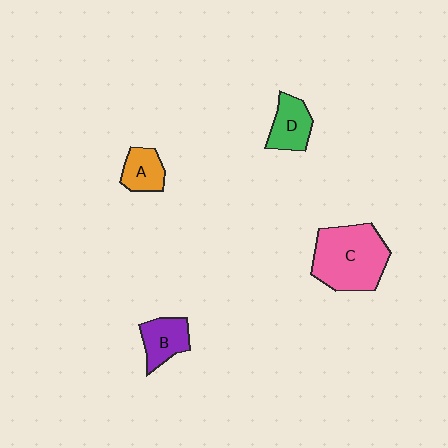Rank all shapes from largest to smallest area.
From largest to smallest: C (pink), D (green), B (purple), A (orange).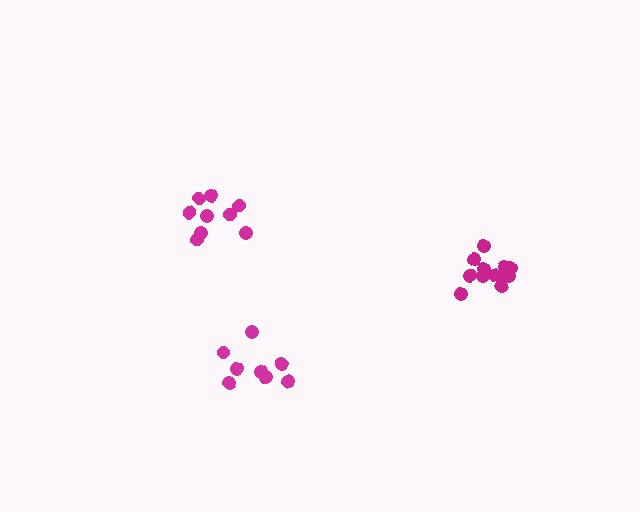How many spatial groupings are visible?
There are 3 spatial groupings.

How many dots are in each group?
Group 1: 12 dots, Group 2: 9 dots, Group 3: 8 dots (29 total).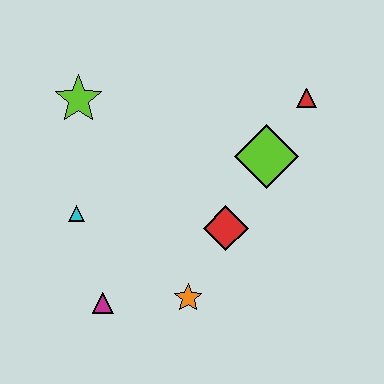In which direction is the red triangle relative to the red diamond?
The red triangle is above the red diamond.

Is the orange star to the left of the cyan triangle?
No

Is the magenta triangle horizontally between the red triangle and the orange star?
No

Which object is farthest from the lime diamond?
The magenta triangle is farthest from the lime diamond.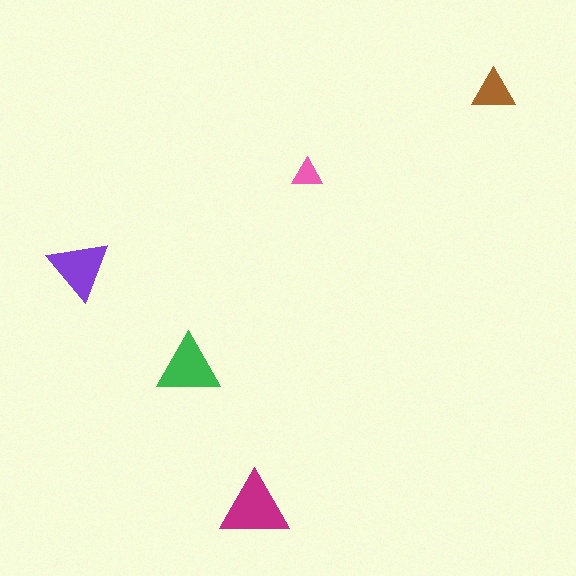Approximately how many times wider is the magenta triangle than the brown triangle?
About 1.5 times wider.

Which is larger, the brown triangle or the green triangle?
The green one.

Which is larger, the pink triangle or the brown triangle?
The brown one.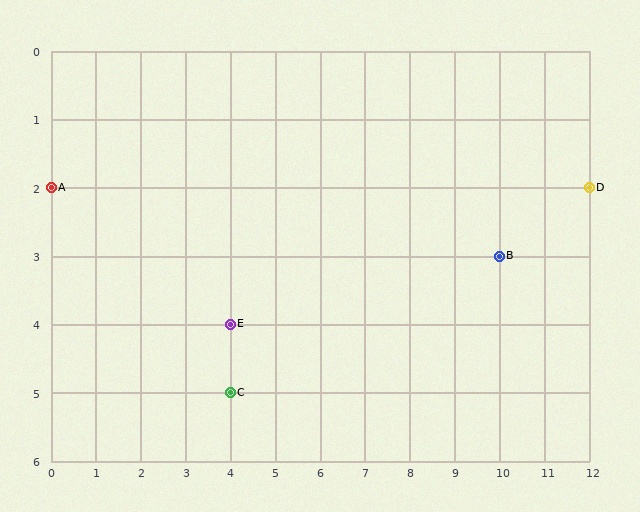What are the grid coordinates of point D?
Point D is at grid coordinates (12, 2).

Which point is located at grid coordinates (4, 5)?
Point C is at (4, 5).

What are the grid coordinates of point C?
Point C is at grid coordinates (4, 5).